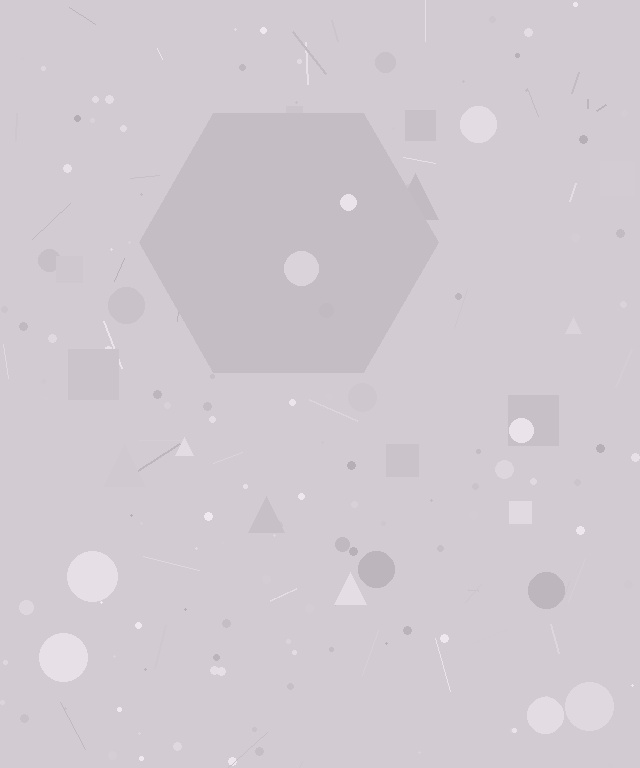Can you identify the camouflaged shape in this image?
The camouflaged shape is a hexagon.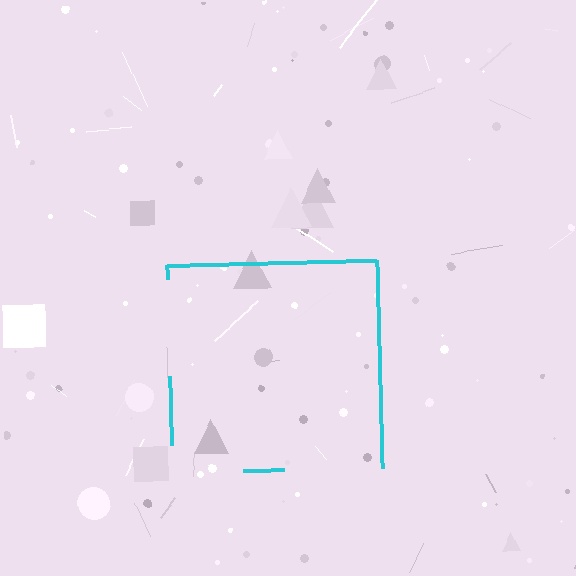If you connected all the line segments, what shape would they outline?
They would outline a square.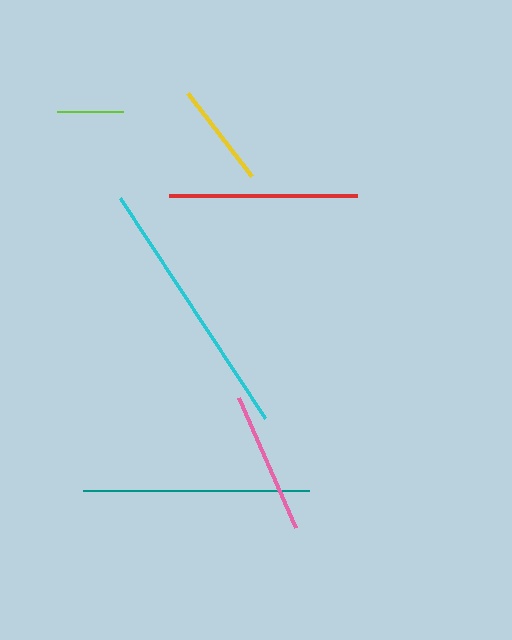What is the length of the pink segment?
The pink segment is approximately 142 pixels long.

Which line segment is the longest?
The cyan line is the longest at approximately 263 pixels.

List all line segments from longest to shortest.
From longest to shortest: cyan, teal, red, pink, yellow, lime.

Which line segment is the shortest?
The lime line is the shortest at approximately 66 pixels.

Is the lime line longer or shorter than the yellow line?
The yellow line is longer than the lime line.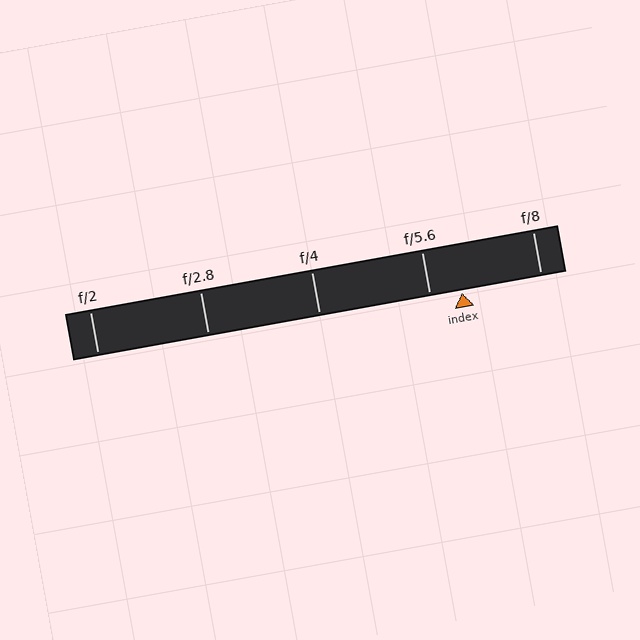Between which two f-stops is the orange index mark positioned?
The index mark is between f/5.6 and f/8.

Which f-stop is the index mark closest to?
The index mark is closest to f/5.6.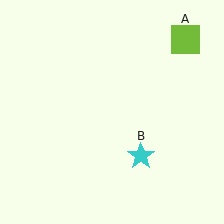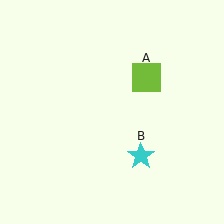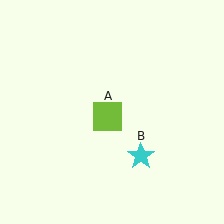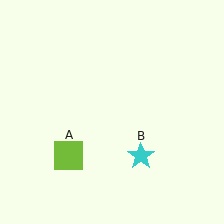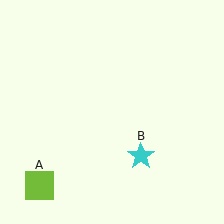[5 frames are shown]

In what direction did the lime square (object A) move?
The lime square (object A) moved down and to the left.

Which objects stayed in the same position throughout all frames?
Cyan star (object B) remained stationary.